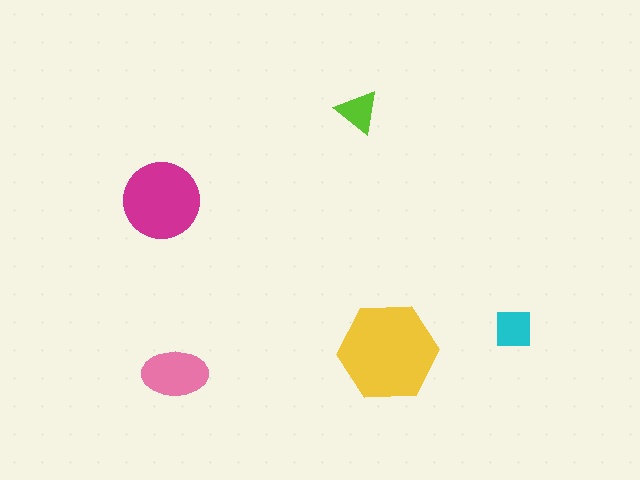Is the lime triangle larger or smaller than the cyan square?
Smaller.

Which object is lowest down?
The pink ellipse is bottommost.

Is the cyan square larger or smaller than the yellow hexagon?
Smaller.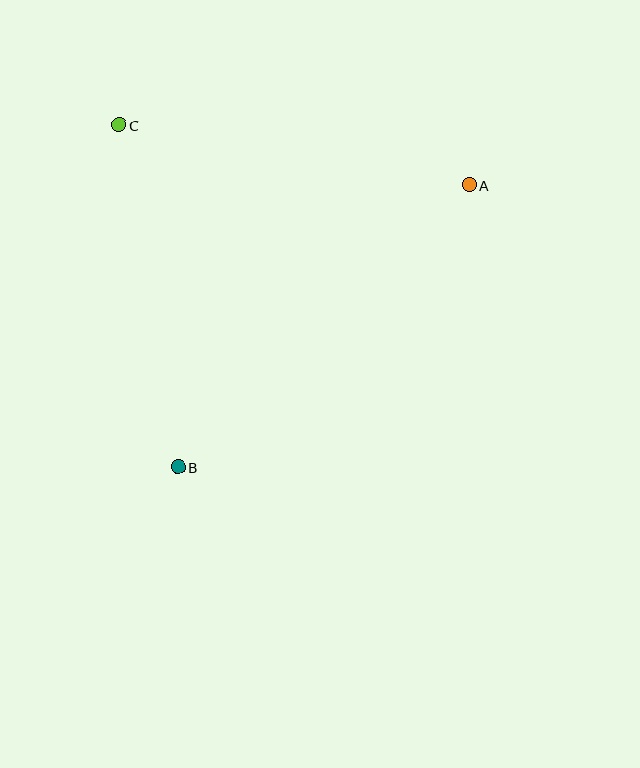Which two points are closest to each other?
Points B and C are closest to each other.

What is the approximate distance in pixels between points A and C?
The distance between A and C is approximately 355 pixels.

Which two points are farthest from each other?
Points A and B are farthest from each other.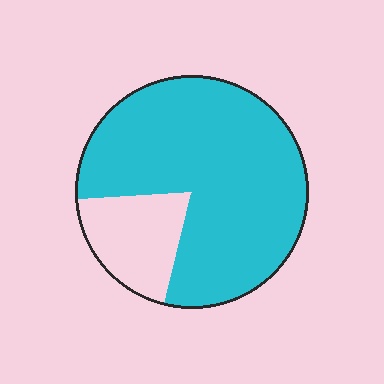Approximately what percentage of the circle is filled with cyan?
Approximately 80%.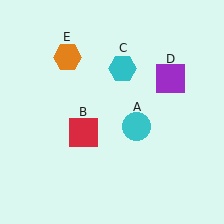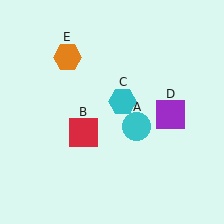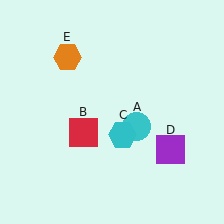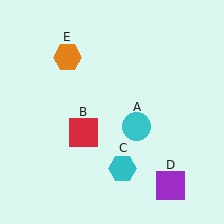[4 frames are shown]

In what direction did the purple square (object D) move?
The purple square (object D) moved down.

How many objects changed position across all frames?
2 objects changed position: cyan hexagon (object C), purple square (object D).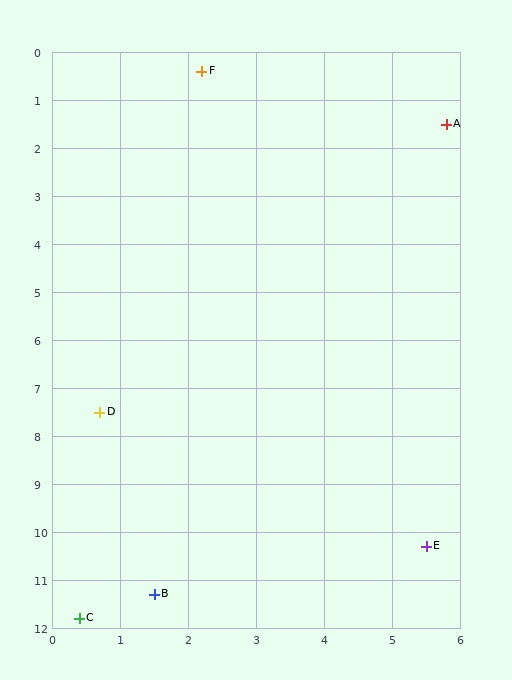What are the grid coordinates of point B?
Point B is at approximately (1.5, 11.3).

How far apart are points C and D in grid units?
Points C and D are about 4.3 grid units apart.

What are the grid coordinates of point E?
Point E is at approximately (5.5, 10.3).